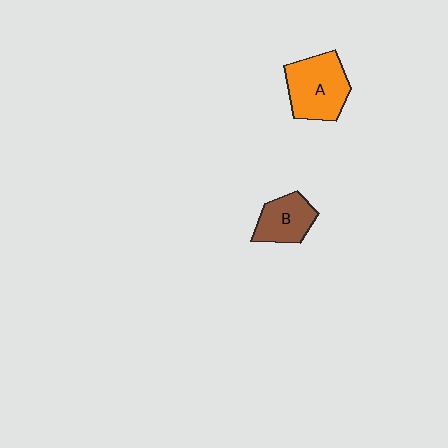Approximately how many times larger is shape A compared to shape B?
Approximately 1.5 times.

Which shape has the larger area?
Shape A (orange).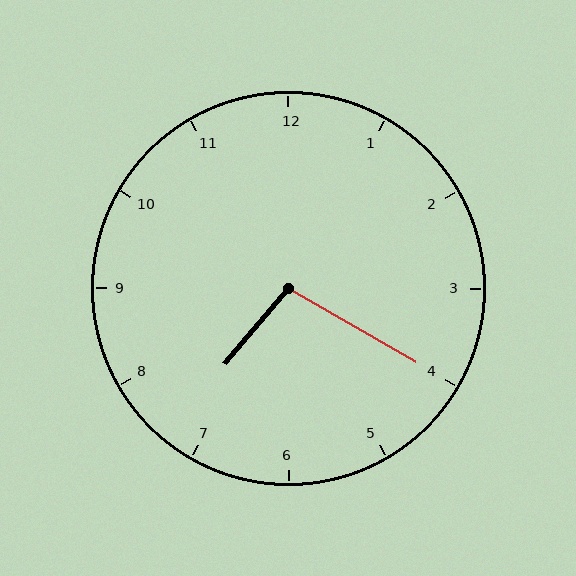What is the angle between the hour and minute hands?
Approximately 100 degrees.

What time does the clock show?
7:20.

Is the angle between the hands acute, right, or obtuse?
It is obtuse.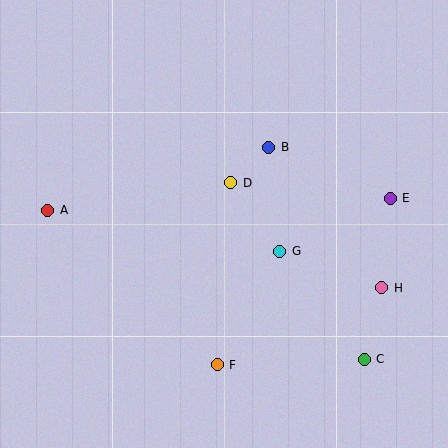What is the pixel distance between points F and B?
The distance between F and B is 224 pixels.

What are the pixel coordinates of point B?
Point B is at (269, 147).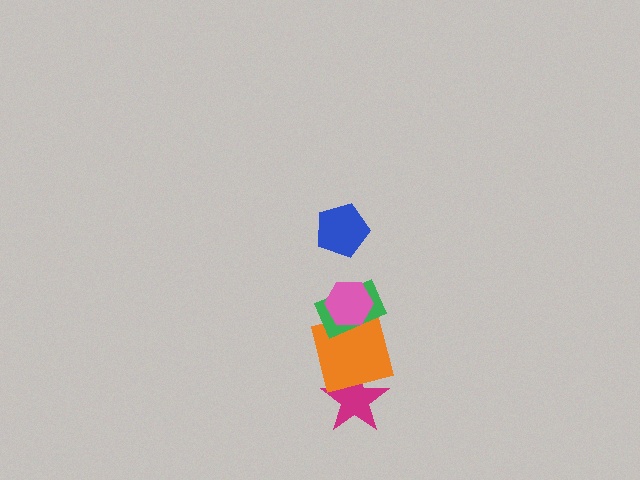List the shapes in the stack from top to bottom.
From top to bottom: the blue pentagon, the pink hexagon, the green rectangle, the orange square, the magenta star.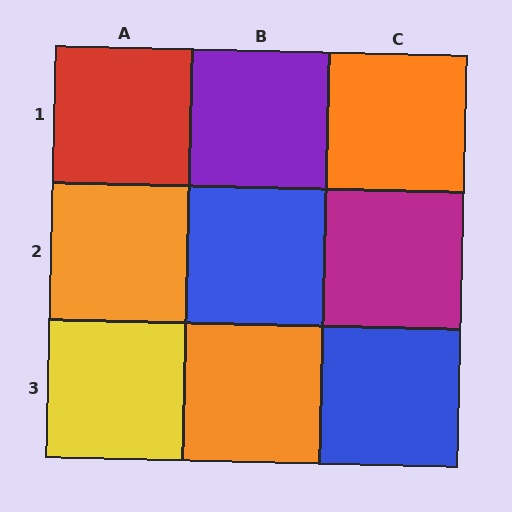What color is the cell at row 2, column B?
Blue.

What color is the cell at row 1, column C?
Orange.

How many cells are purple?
1 cell is purple.